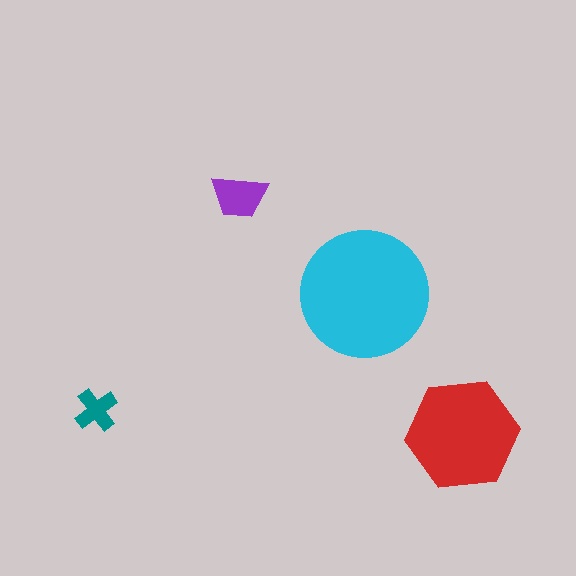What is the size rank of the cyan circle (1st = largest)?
1st.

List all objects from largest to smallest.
The cyan circle, the red hexagon, the purple trapezoid, the teal cross.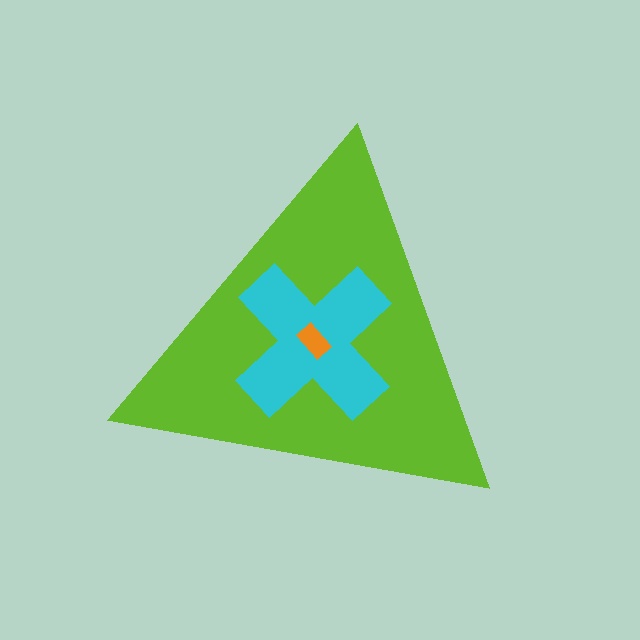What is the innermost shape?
The orange rectangle.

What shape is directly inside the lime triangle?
The cyan cross.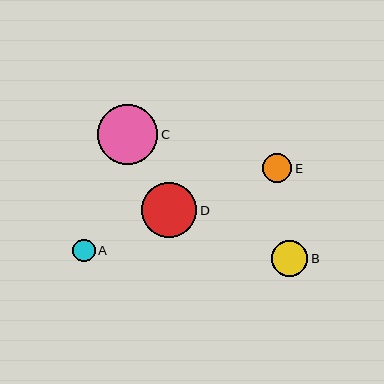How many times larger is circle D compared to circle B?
Circle D is approximately 1.5 times the size of circle B.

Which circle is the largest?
Circle C is the largest with a size of approximately 60 pixels.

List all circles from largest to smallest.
From largest to smallest: C, D, B, E, A.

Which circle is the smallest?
Circle A is the smallest with a size of approximately 23 pixels.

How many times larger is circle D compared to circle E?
Circle D is approximately 1.9 times the size of circle E.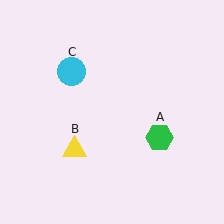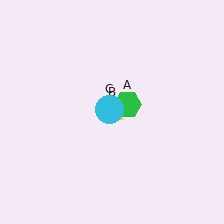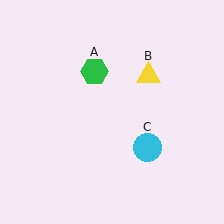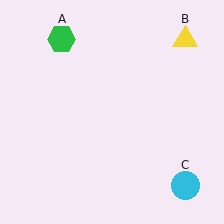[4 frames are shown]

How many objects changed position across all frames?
3 objects changed position: green hexagon (object A), yellow triangle (object B), cyan circle (object C).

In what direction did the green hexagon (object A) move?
The green hexagon (object A) moved up and to the left.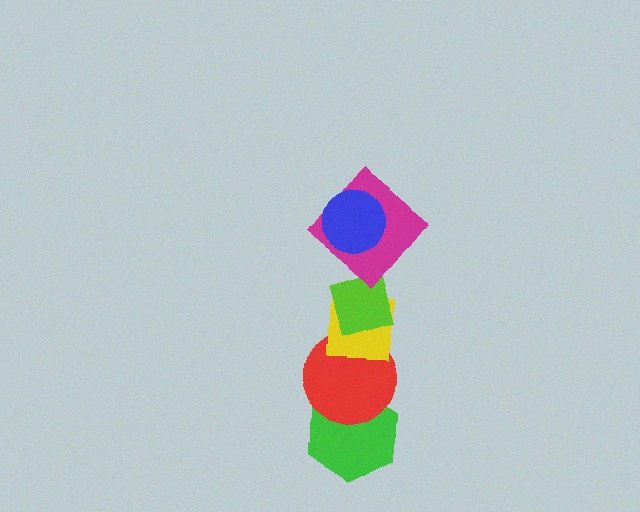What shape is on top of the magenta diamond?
The blue circle is on top of the magenta diamond.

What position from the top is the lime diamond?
The lime diamond is 3rd from the top.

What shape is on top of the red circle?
The yellow square is on top of the red circle.